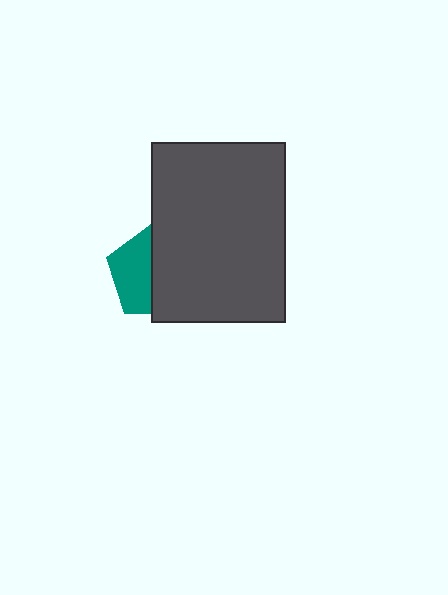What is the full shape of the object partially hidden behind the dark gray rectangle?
The partially hidden object is a teal pentagon.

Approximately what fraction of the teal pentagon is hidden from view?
Roughly 54% of the teal pentagon is hidden behind the dark gray rectangle.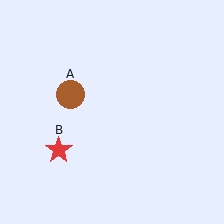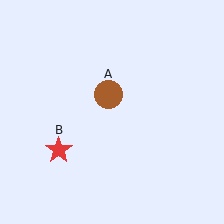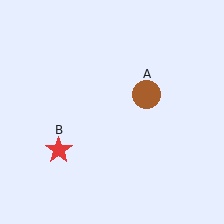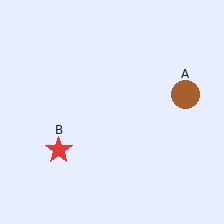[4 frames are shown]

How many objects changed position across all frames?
1 object changed position: brown circle (object A).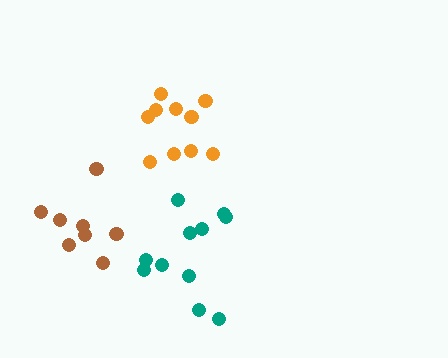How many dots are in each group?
Group 1: 8 dots, Group 2: 10 dots, Group 3: 11 dots (29 total).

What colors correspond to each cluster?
The clusters are colored: brown, orange, teal.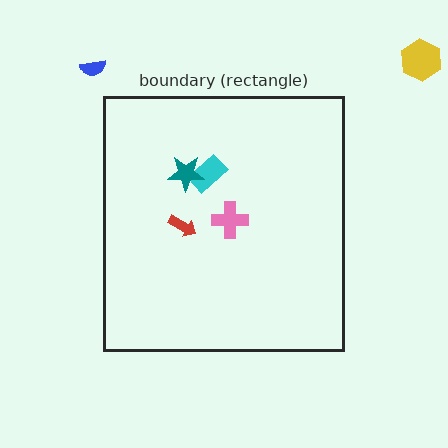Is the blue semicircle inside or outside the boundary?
Outside.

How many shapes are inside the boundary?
4 inside, 2 outside.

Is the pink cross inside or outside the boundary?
Inside.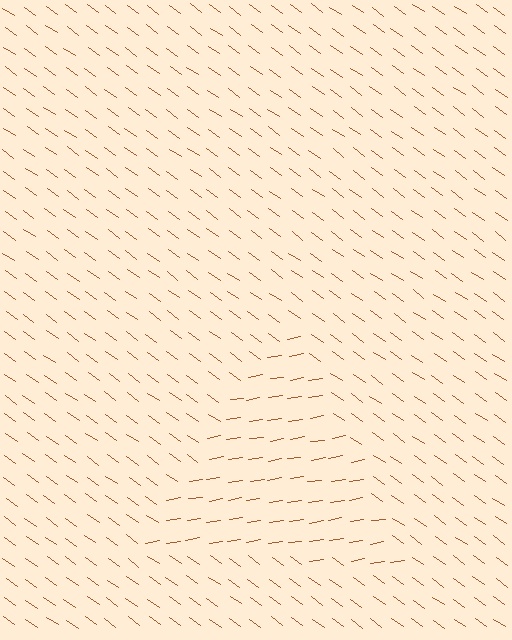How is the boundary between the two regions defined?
The boundary is defined purely by a change in line orientation (approximately 45 degrees difference). All lines are the same color and thickness.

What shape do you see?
I see a triangle.